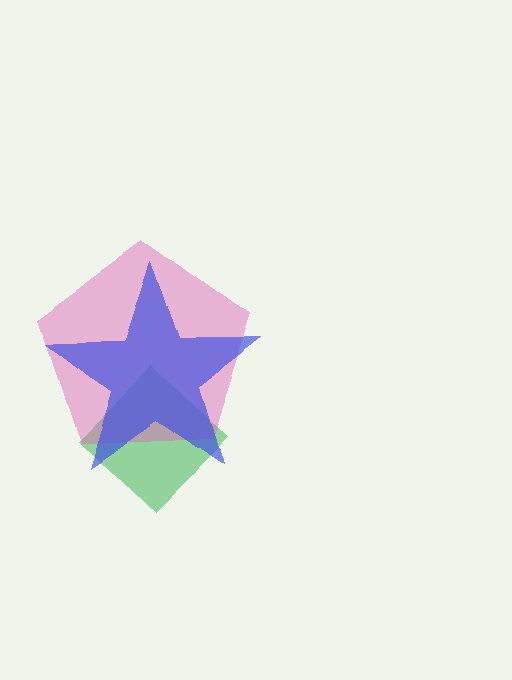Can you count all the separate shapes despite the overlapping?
Yes, there are 3 separate shapes.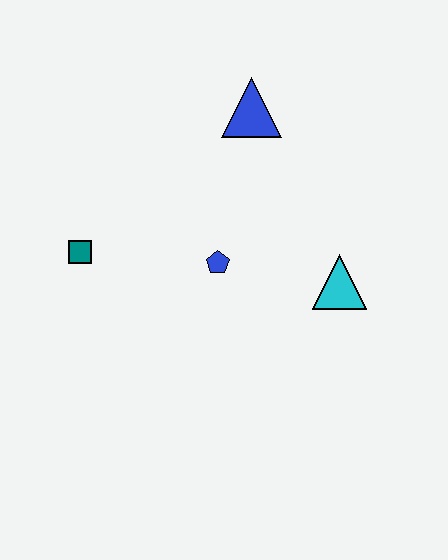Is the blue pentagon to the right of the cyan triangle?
No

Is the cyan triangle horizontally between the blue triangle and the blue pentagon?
No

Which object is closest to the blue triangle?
The blue pentagon is closest to the blue triangle.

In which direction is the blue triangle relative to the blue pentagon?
The blue triangle is above the blue pentagon.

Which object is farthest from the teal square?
The cyan triangle is farthest from the teal square.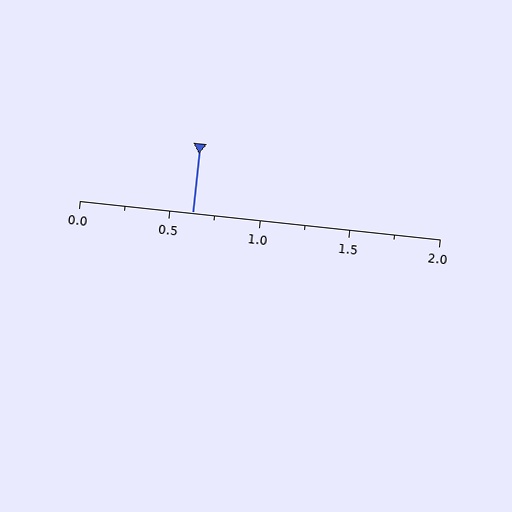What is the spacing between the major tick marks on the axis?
The major ticks are spaced 0.5 apart.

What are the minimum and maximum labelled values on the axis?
The axis runs from 0.0 to 2.0.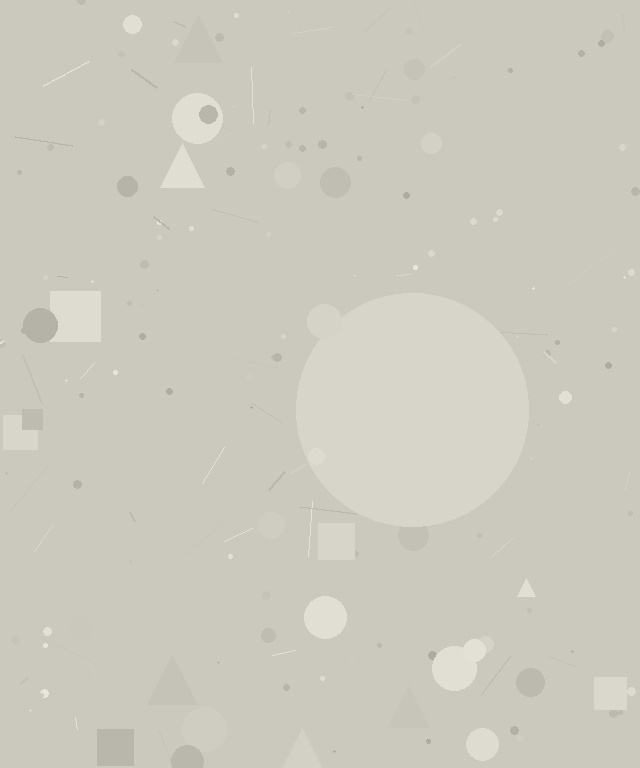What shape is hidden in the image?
A circle is hidden in the image.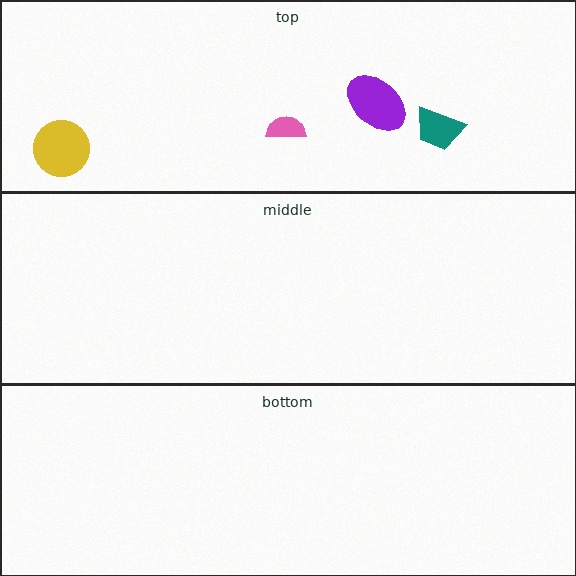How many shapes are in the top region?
4.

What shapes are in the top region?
The yellow circle, the teal trapezoid, the purple ellipse, the pink semicircle.